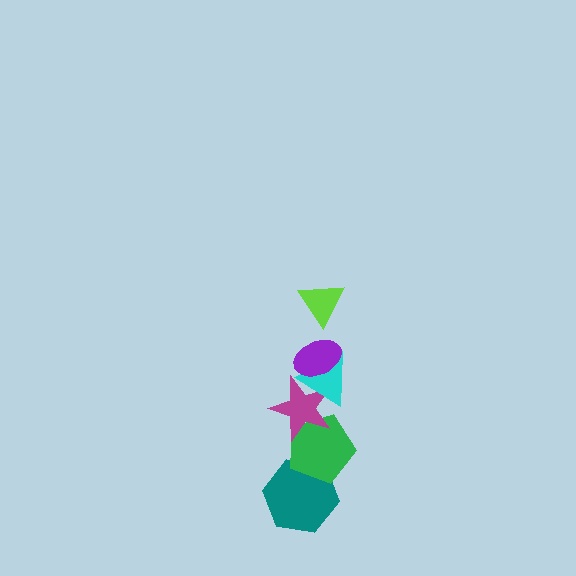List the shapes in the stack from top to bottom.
From top to bottom: the lime triangle, the purple ellipse, the cyan triangle, the magenta star, the green pentagon, the teal hexagon.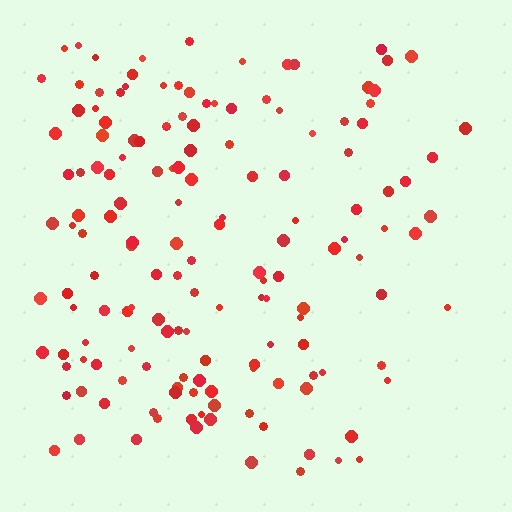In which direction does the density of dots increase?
From right to left, with the left side densest.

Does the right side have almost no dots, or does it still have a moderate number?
Still a moderate number, just noticeably fewer than the left.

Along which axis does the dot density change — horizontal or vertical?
Horizontal.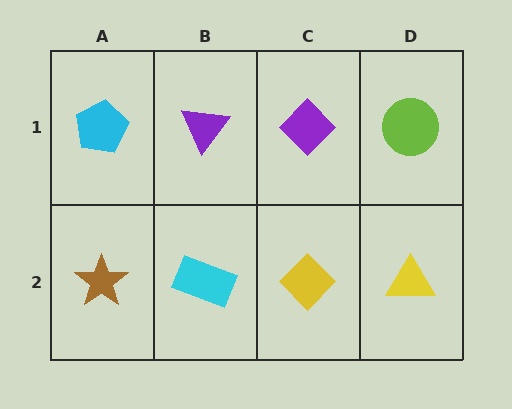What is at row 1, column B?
A purple triangle.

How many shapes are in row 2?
4 shapes.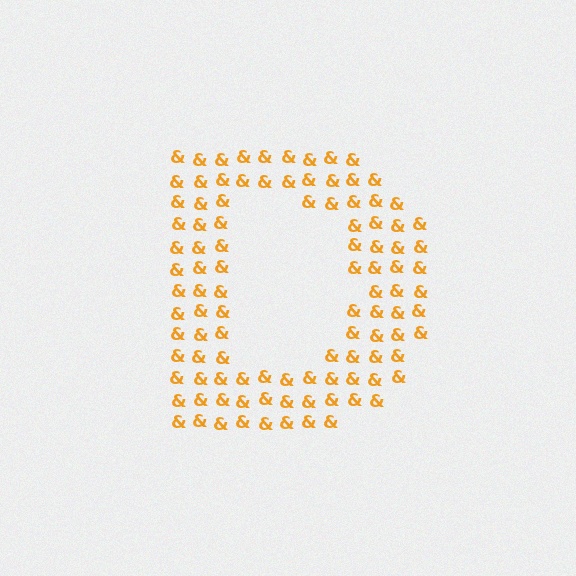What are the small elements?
The small elements are ampersands.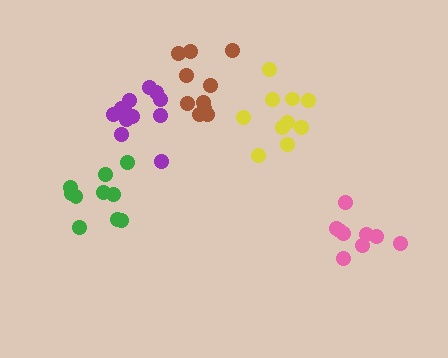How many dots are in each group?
Group 1: 10 dots, Group 2: 9 dots, Group 3: 13 dots, Group 4: 10 dots, Group 5: 10 dots (52 total).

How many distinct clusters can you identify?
There are 5 distinct clusters.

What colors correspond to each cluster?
The clusters are colored: green, pink, purple, yellow, brown.